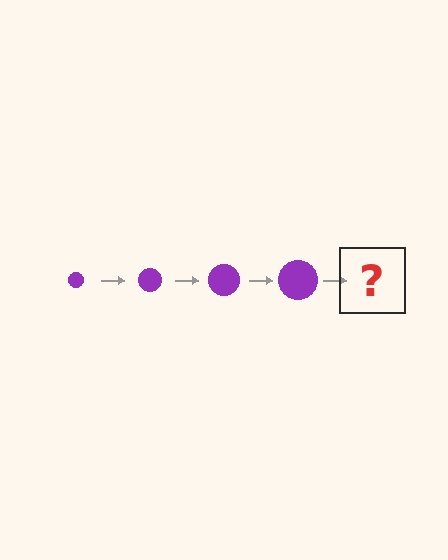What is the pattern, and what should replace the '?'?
The pattern is that the circle gets progressively larger each step. The '?' should be a purple circle, larger than the previous one.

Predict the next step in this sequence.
The next step is a purple circle, larger than the previous one.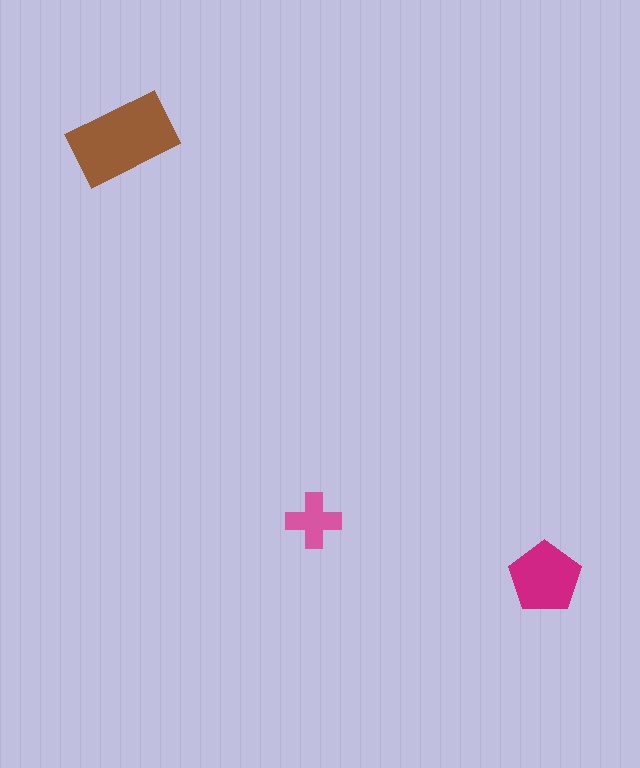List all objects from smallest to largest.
The pink cross, the magenta pentagon, the brown rectangle.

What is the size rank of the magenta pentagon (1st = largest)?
2nd.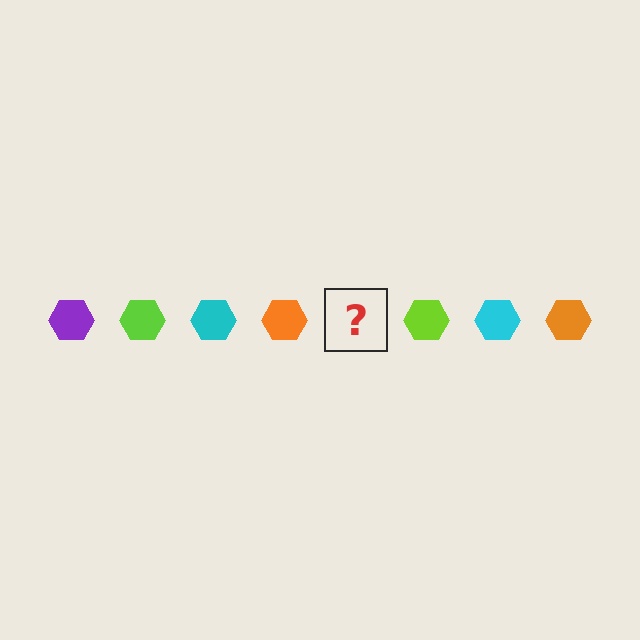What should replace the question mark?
The question mark should be replaced with a purple hexagon.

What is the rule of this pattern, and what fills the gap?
The rule is that the pattern cycles through purple, lime, cyan, orange hexagons. The gap should be filled with a purple hexagon.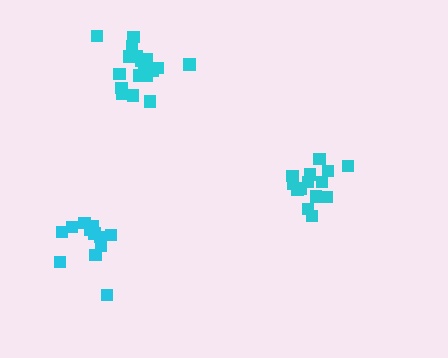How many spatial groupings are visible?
There are 3 spatial groupings.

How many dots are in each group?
Group 1: 15 dots, Group 2: 18 dots, Group 3: 12 dots (45 total).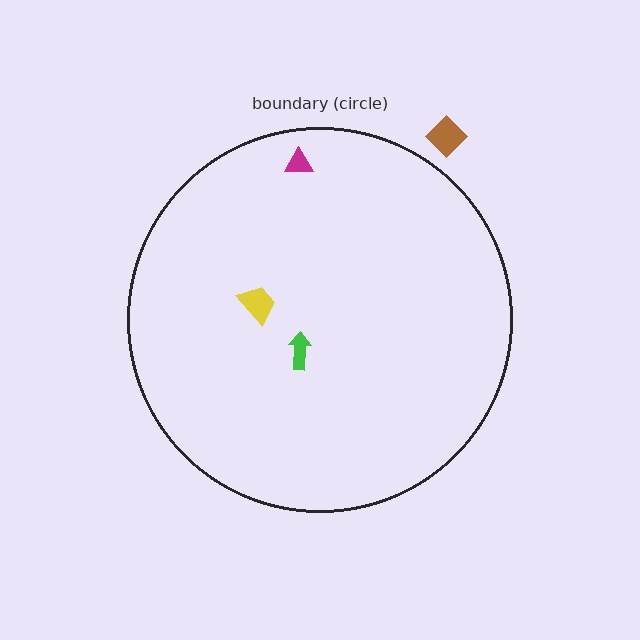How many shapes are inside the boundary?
3 inside, 1 outside.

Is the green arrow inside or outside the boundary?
Inside.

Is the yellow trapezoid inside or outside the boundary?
Inside.